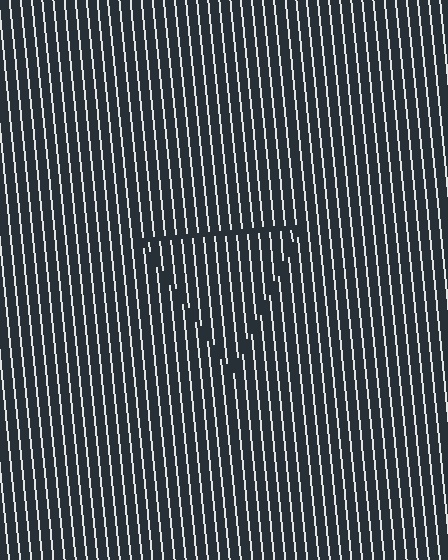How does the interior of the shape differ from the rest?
The interior of the shape contains the same grating, shifted by half a period — the contour is defined by the phase discontinuity where line-ends from the inner and outer gratings abut.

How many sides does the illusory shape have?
3 sides — the line-ends trace a triangle.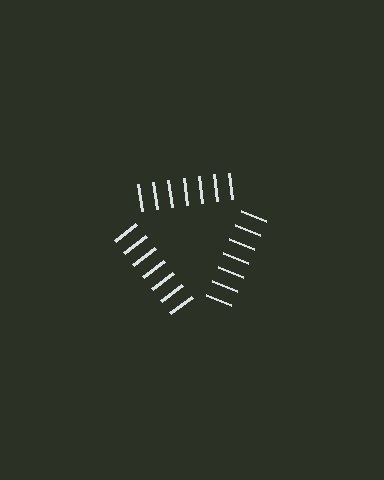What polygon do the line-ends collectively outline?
An illusory triangle — the line segments terminate on its edges but no continuous stroke is drawn.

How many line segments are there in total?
21 — 7 along each of the 3 edges.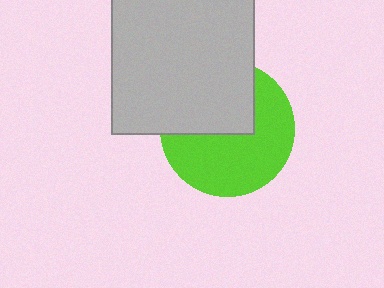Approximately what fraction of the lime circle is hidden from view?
Roughly 42% of the lime circle is hidden behind the light gray square.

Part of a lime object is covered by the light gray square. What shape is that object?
It is a circle.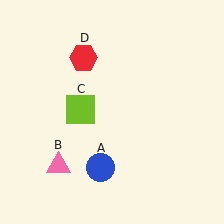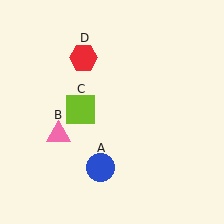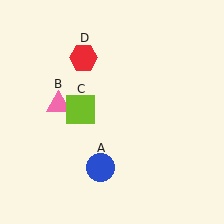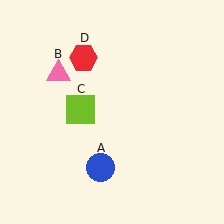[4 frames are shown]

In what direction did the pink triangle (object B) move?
The pink triangle (object B) moved up.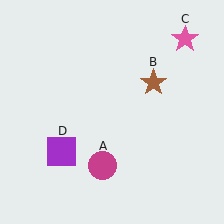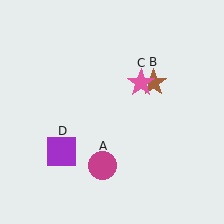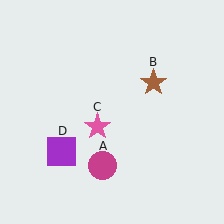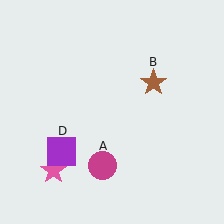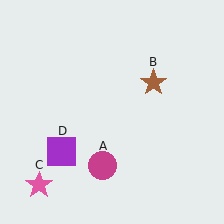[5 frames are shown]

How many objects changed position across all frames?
1 object changed position: pink star (object C).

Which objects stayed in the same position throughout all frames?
Magenta circle (object A) and brown star (object B) and purple square (object D) remained stationary.